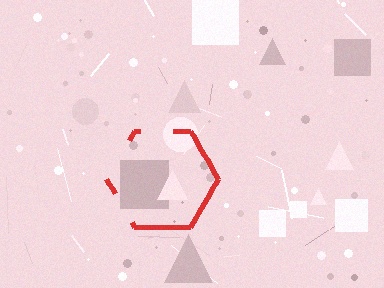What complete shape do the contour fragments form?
The contour fragments form a hexagon.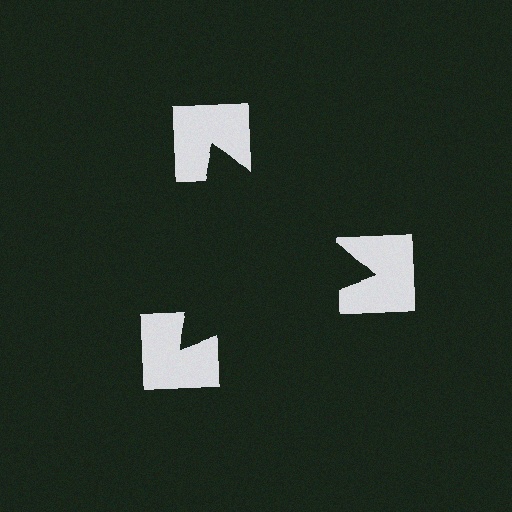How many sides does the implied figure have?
3 sides.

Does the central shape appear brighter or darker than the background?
It typically appears slightly darker than the background, even though no actual brightness change is drawn.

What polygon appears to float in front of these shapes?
An illusory triangle — its edges are inferred from the aligned wedge cuts in the notched squares, not physically drawn.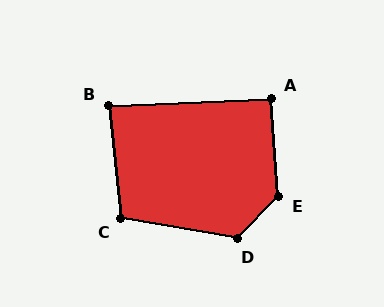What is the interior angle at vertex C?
Approximately 106 degrees (obtuse).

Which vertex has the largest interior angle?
E, at approximately 132 degrees.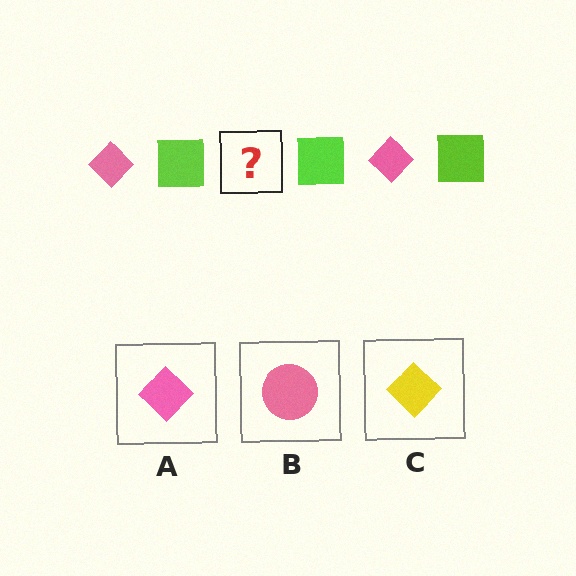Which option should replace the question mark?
Option A.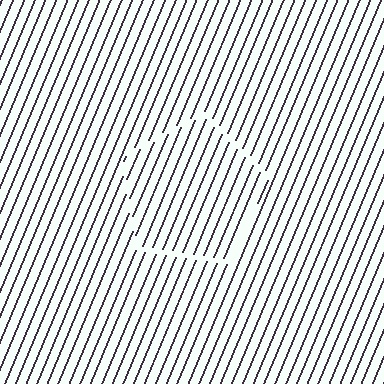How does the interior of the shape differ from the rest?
The interior of the shape contains the same grating, shifted by half a period — the contour is defined by the phase discontinuity where line-ends from the inner and outer gratings abut.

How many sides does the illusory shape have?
5 sides — the line-ends trace a pentagon.